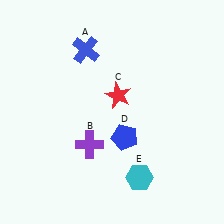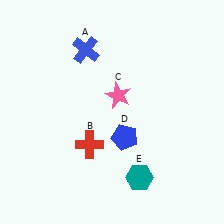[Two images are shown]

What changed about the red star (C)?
In Image 1, C is red. In Image 2, it changed to pink.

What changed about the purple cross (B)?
In Image 1, B is purple. In Image 2, it changed to red.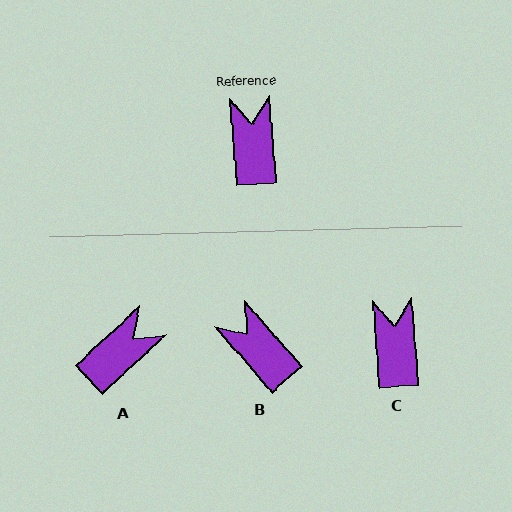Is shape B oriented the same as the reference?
No, it is off by about 37 degrees.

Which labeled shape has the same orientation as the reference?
C.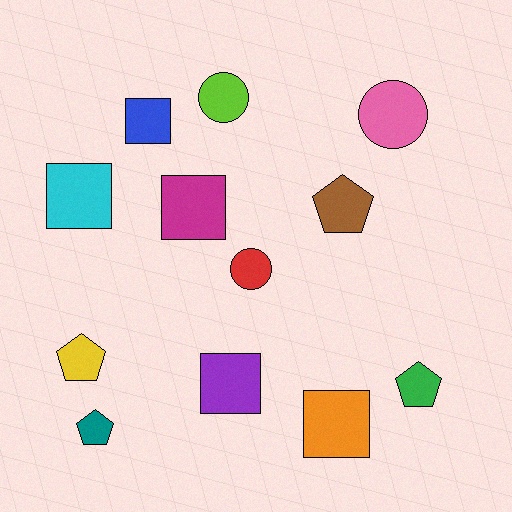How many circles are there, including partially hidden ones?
There are 3 circles.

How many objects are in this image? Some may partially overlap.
There are 12 objects.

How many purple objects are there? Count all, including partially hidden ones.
There is 1 purple object.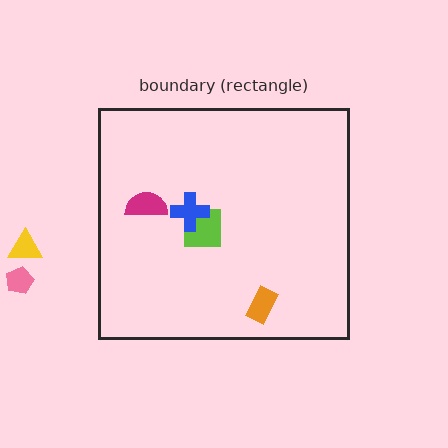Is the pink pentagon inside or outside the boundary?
Outside.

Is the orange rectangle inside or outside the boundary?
Inside.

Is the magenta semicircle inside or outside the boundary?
Inside.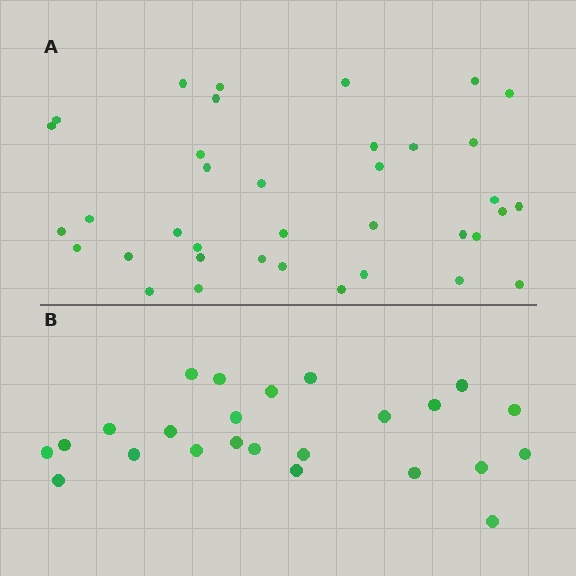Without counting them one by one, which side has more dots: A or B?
Region A (the top region) has more dots.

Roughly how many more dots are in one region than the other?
Region A has approximately 15 more dots than region B.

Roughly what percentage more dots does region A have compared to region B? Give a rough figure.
About 55% more.